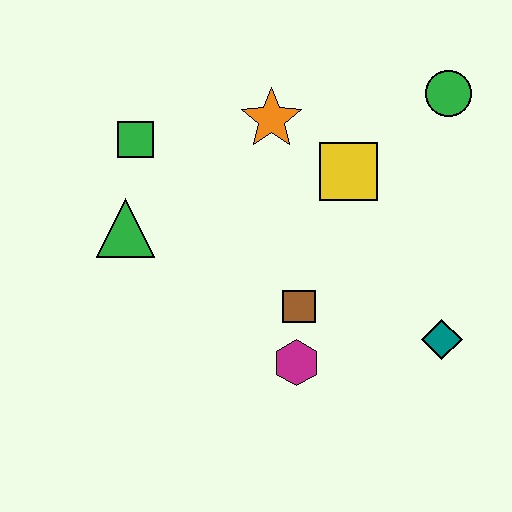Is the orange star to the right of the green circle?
No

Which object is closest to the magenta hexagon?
The brown square is closest to the magenta hexagon.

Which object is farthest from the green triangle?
The green circle is farthest from the green triangle.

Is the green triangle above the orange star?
No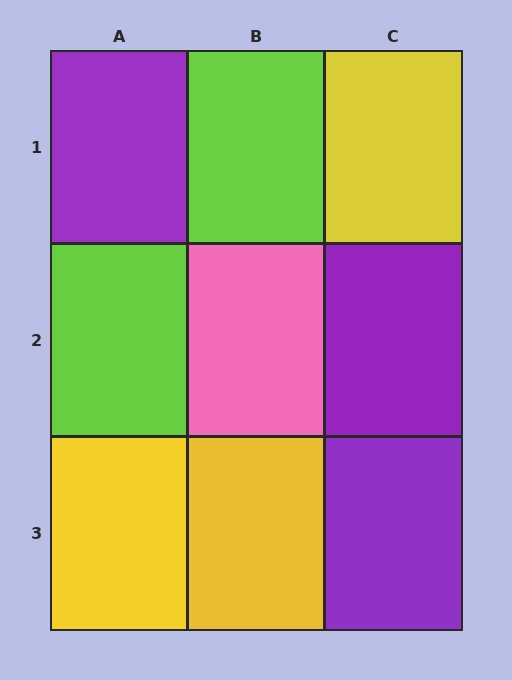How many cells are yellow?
3 cells are yellow.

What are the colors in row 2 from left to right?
Lime, pink, purple.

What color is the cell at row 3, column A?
Yellow.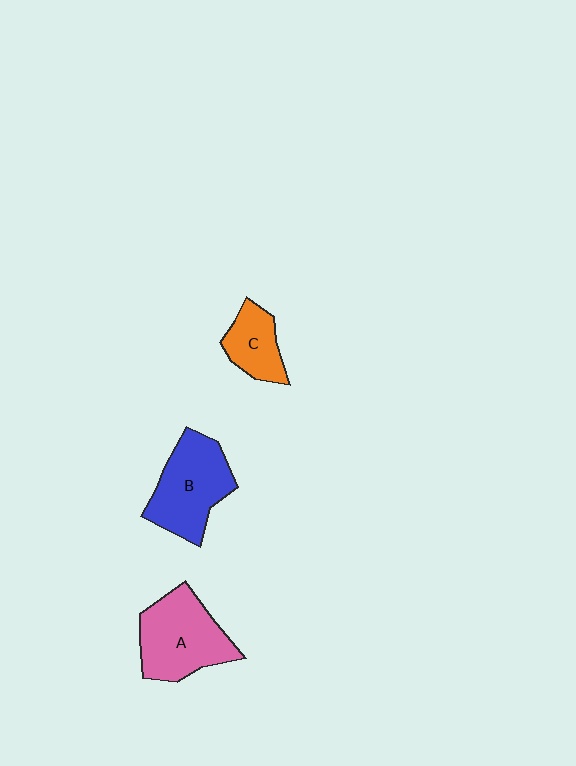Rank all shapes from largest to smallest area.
From largest to smallest: A (pink), B (blue), C (orange).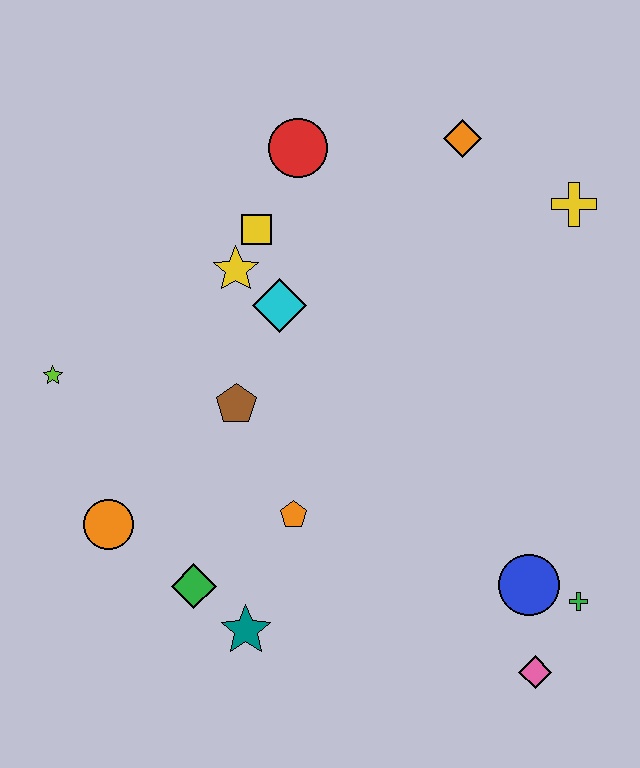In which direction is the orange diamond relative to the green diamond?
The orange diamond is above the green diamond.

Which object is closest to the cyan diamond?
The yellow star is closest to the cyan diamond.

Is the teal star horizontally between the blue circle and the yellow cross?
No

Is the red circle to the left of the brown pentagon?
No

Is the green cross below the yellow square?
Yes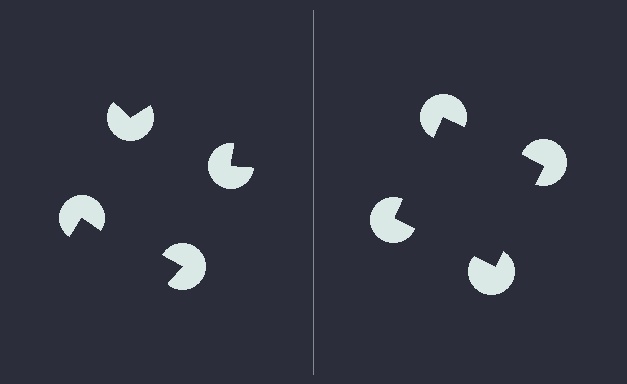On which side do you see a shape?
An illusory square appears on the right side. On the left side the wedge cuts are rotated, so no coherent shape forms.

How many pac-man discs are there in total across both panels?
8 — 4 on each side.